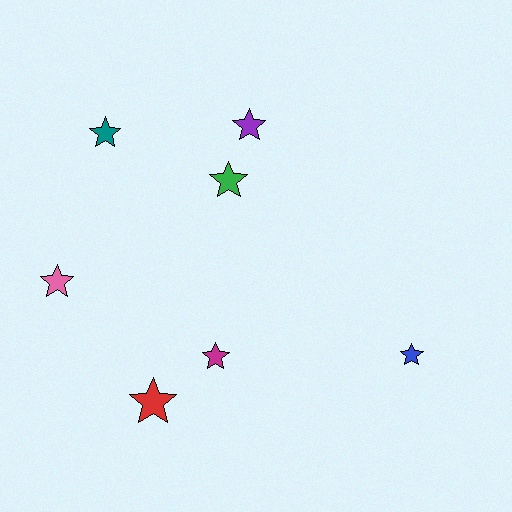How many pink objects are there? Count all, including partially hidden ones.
There is 1 pink object.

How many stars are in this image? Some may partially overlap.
There are 7 stars.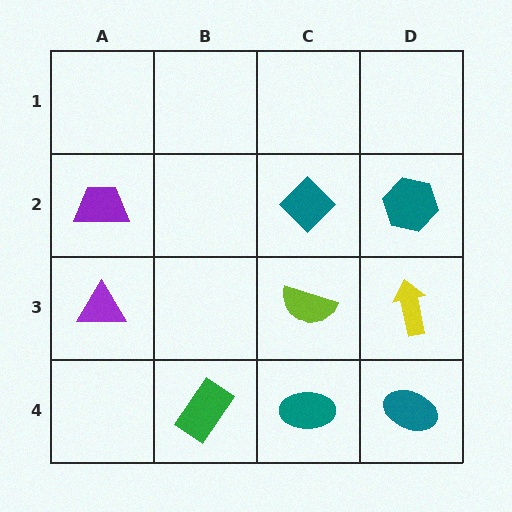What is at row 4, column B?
A green rectangle.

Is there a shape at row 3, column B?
No, that cell is empty.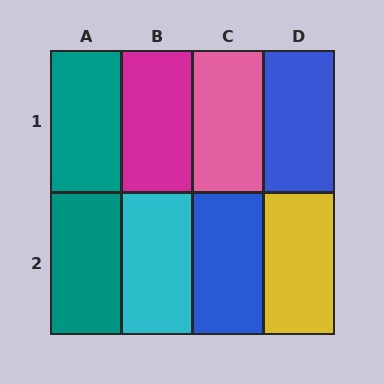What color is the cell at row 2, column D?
Yellow.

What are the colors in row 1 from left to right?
Teal, magenta, pink, blue.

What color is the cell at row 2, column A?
Teal.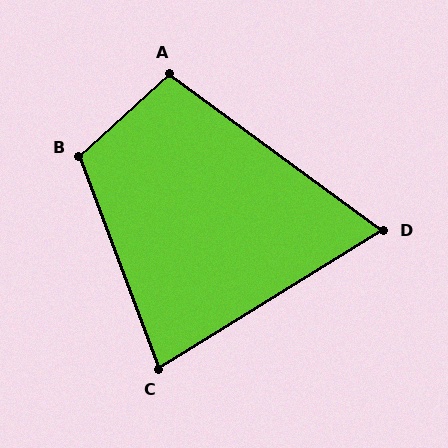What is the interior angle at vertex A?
Approximately 101 degrees (obtuse).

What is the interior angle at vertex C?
Approximately 79 degrees (acute).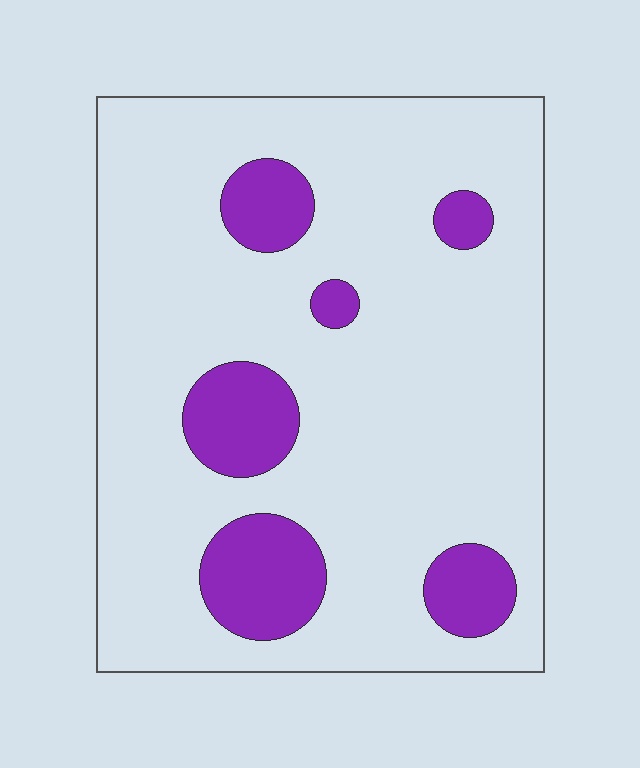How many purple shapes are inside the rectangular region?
6.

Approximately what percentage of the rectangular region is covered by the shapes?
Approximately 15%.